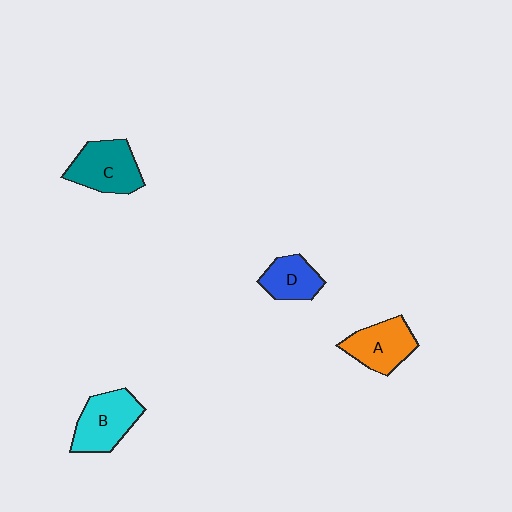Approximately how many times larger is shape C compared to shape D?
Approximately 1.4 times.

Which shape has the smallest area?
Shape D (blue).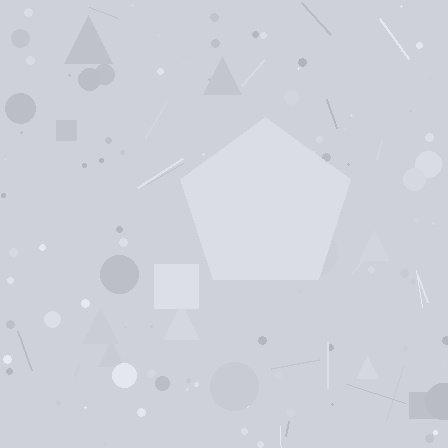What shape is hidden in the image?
A pentagon is hidden in the image.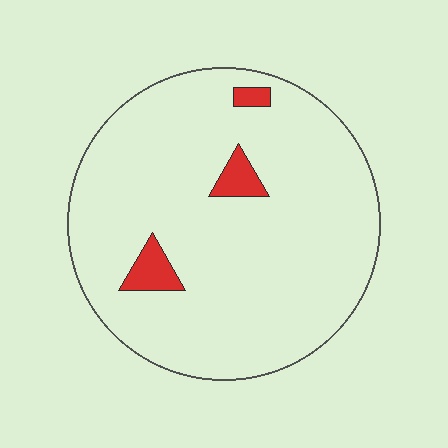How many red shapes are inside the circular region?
3.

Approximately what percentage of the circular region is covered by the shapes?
Approximately 5%.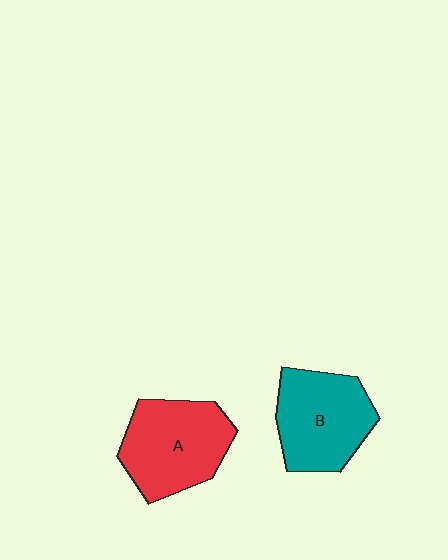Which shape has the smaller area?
Shape B (teal).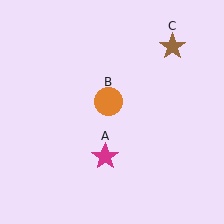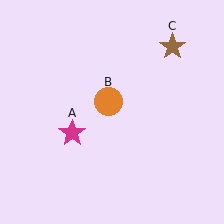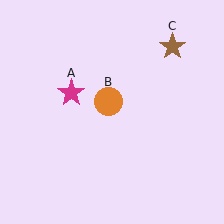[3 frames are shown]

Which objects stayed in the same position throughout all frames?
Orange circle (object B) and brown star (object C) remained stationary.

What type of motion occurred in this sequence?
The magenta star (object A) rotated clockwise around the center of the scene.